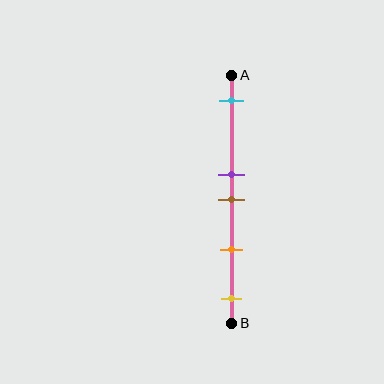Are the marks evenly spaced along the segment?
No, the marks are not evenly spaced.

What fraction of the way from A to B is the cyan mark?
The cyan mark is approximately 10% (0.1) of the way from A to B.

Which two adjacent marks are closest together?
The purple and brown marks are the closest adjacent pair.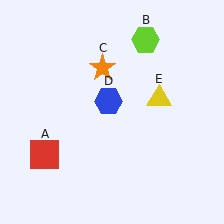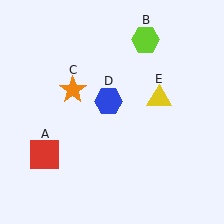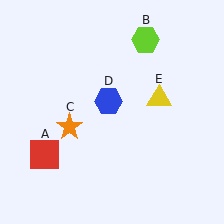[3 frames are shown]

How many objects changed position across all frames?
1 object changed position: orange star (object C).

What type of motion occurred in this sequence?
The orange star (object C) rotated counterclockwise around the center of the scene.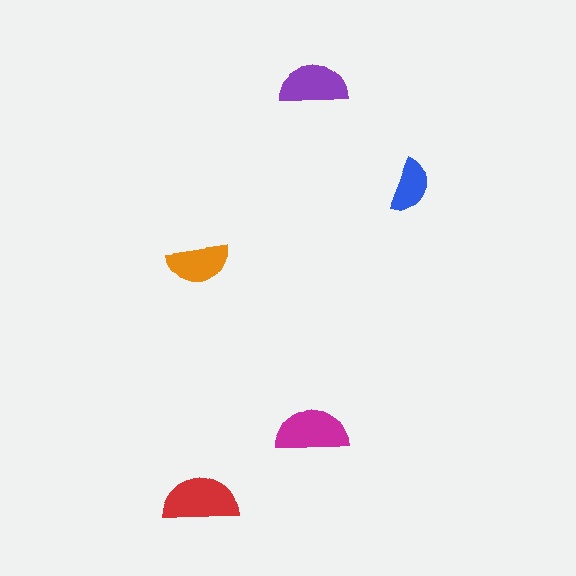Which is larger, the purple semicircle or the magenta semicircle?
The magenta one.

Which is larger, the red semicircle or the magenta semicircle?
The red one.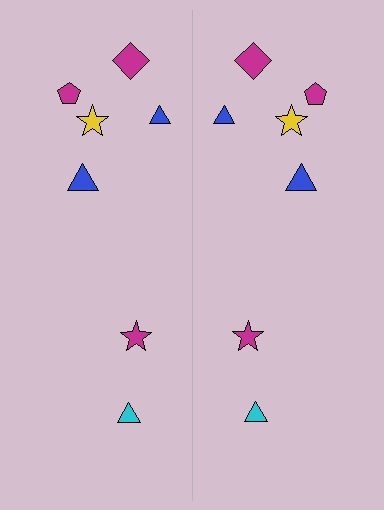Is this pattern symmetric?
Yes, this pattern has bilateral (reflection) symmetry.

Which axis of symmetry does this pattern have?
The pattern has a vertical axis of symmetry running through the center of the image.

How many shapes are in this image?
There are 14 shapes in this image.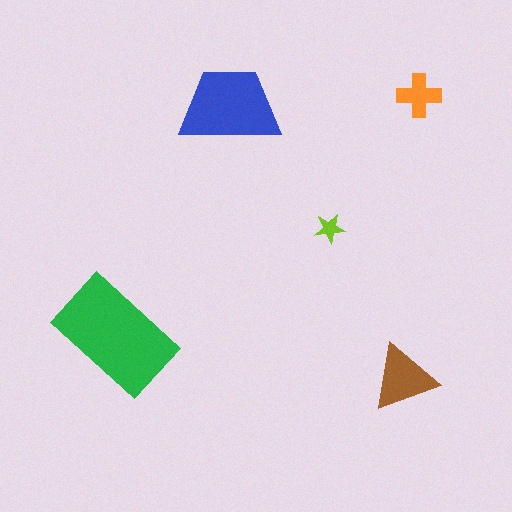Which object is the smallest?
The lime star.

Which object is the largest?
The green rectangle.